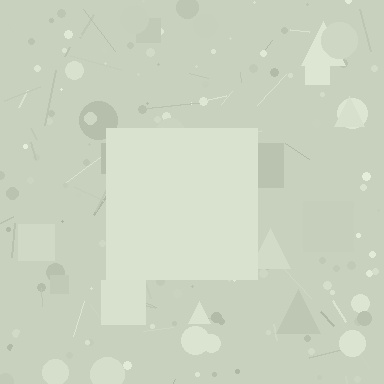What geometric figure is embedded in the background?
A square is embedded in the background.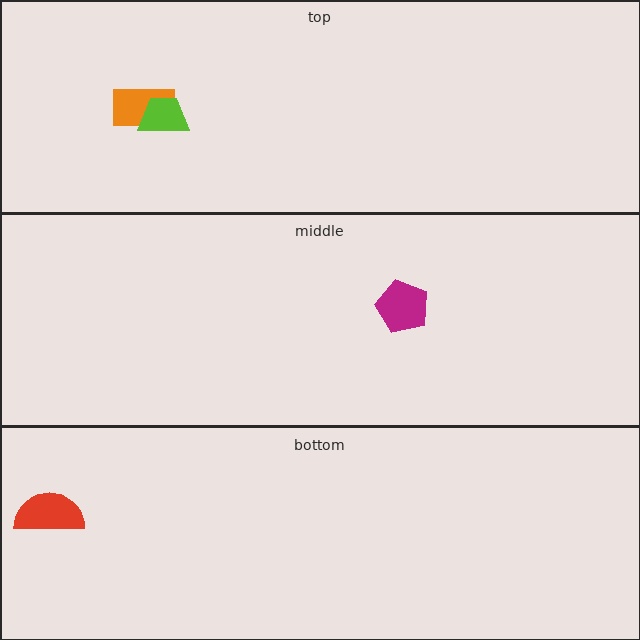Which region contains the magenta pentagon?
The middle region.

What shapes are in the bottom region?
The red semicircle.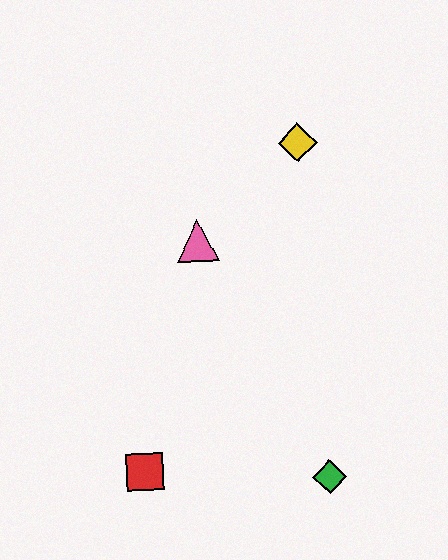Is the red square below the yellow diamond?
Yes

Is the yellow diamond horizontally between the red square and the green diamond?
Yes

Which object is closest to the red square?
The green diamond is closest to the red square.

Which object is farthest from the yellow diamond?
The red square is farthest from the yellow diamond.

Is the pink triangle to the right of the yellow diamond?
No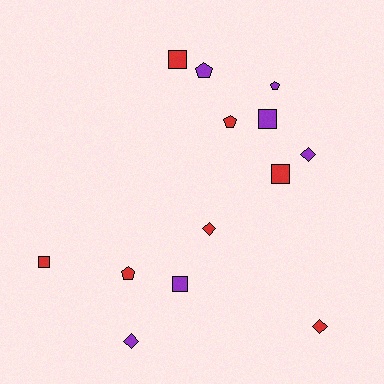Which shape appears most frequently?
Square, with 5 objects.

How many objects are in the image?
There are 13 objects.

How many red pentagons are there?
There are 2 red pentagons.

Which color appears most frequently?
Red, with 7 objects.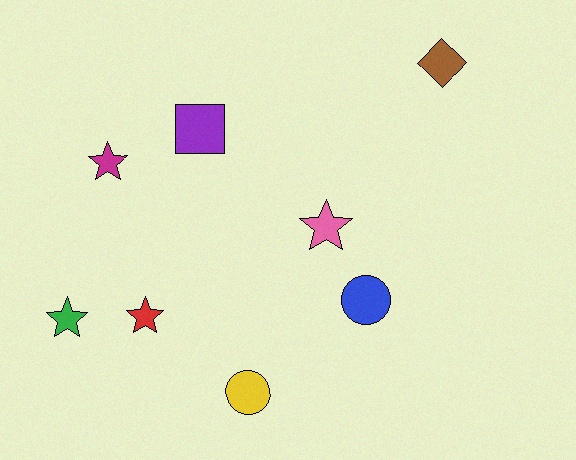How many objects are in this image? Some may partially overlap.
There are 8 objects.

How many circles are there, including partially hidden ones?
There are 2 circles.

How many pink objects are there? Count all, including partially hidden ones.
There is 1 pink object.